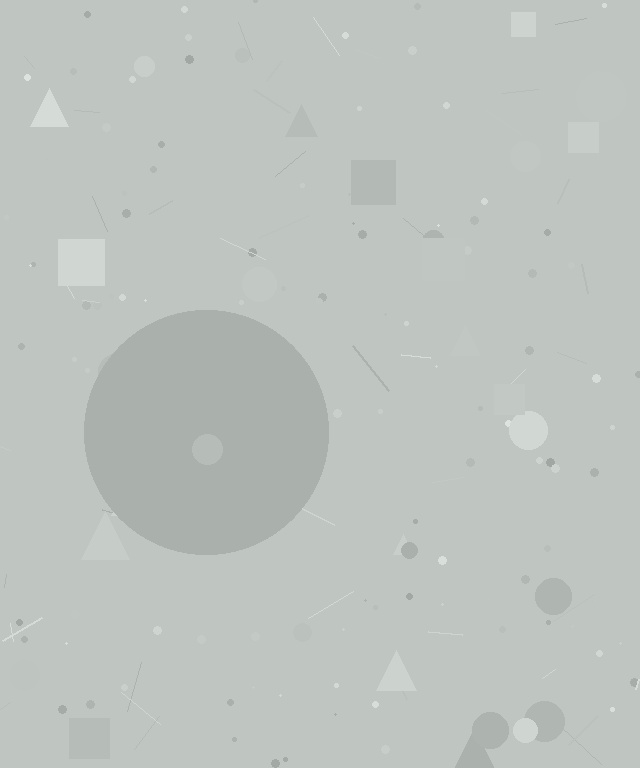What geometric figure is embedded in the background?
A circle is embedded in the background.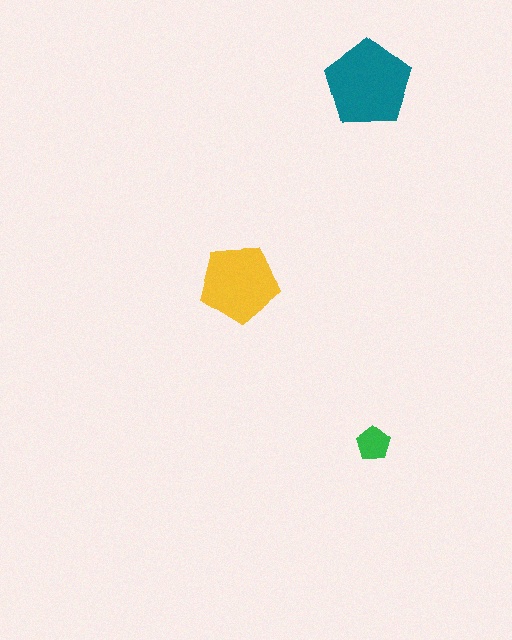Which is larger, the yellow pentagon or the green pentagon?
The yellow one.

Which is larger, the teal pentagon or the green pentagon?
The teal one.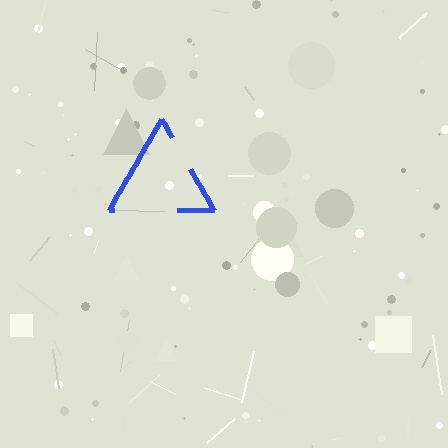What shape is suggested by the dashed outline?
The dashed outline suggests a triangle.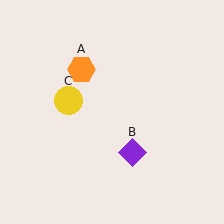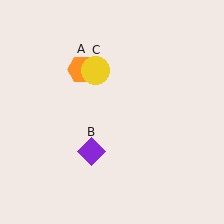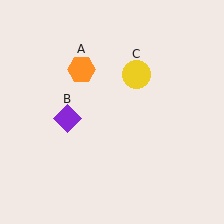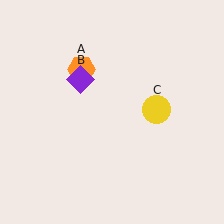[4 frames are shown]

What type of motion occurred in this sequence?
The purple diamond (object B), yellow circle (object C) rotated clockwise around the center of the scene.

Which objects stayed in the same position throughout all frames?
Orange hexagon (object A) remained stationary.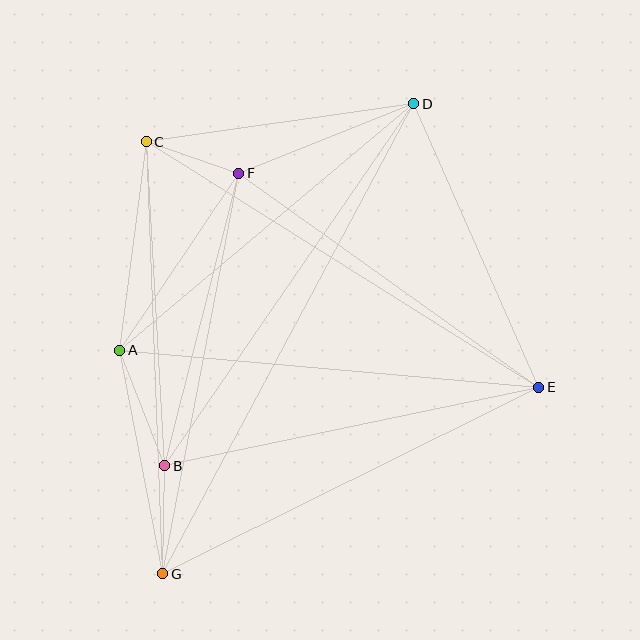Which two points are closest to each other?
Points C and F are closest to each other.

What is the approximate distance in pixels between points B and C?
The distance between B and C is approximately 325 pixels.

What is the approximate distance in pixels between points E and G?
The distance between E and G is approximately 420 pixels.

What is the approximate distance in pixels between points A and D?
The distance between A and D is approximately 384 pixels.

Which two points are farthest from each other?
Points D and G are farthest from each other.